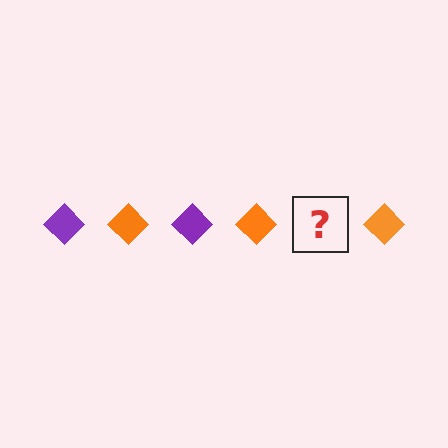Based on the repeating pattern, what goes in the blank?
The blank should be a purple diamond.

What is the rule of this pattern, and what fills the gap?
The rule is that the pattern cycles through purple, orange diamonds. The gap should be filled with a purple diamond.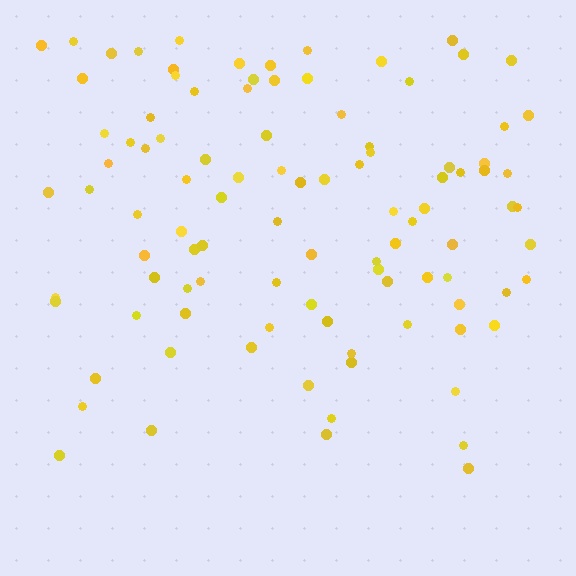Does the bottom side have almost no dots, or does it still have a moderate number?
Still a moderate number, just noticeably fewer than the top.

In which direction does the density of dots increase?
From bottom to top, with the top side densest.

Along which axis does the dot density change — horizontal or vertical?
Vertical.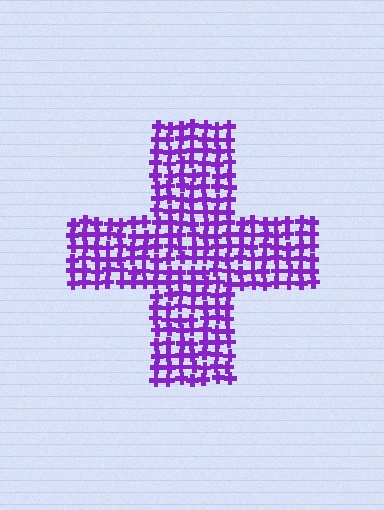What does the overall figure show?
The overall figure shows a cross.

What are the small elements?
The small elements are crosses.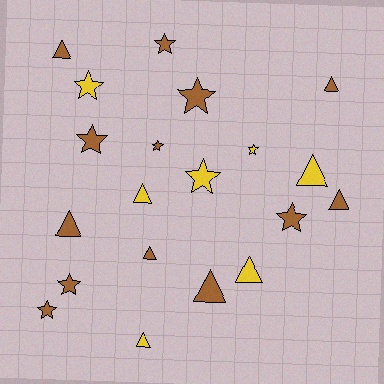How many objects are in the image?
There are 20 objects.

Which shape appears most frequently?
Triangle, with 10 objects.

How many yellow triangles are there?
There are 4 yellow triangles.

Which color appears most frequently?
Brown, with 13 objects.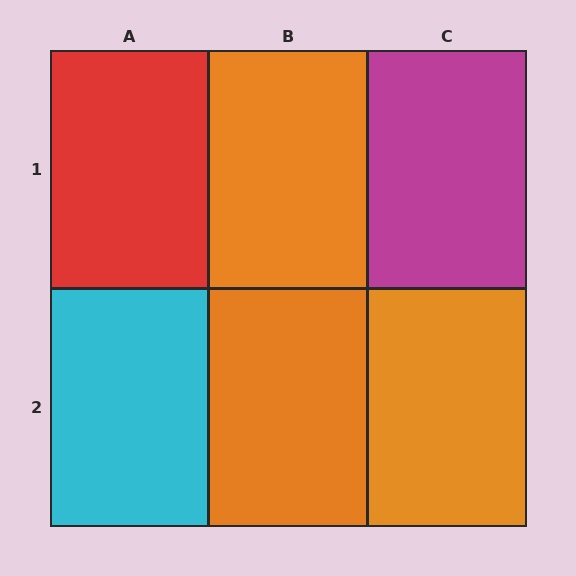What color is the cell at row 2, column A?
Cyan.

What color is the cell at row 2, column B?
Orange.